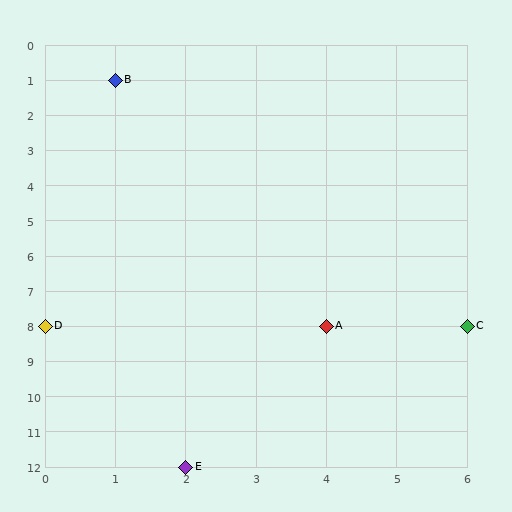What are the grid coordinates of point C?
Point C is at grid coordinates (6, 8).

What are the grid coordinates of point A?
Point A is at grid coordinates (4, 8).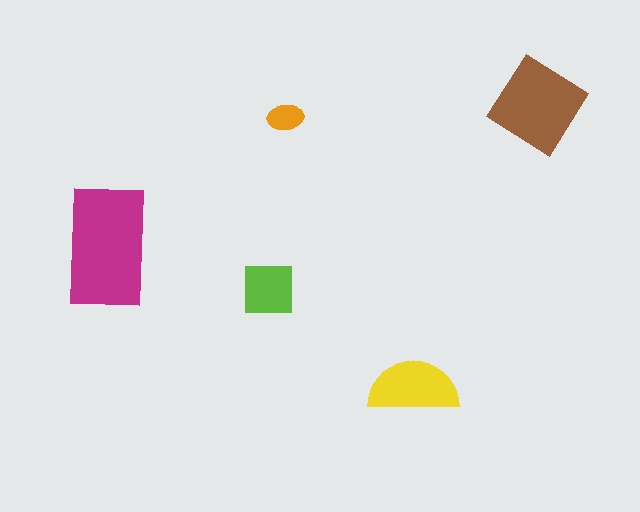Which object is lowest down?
The yellow semicircle is bottommost.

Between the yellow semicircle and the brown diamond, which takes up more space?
The brown diamond.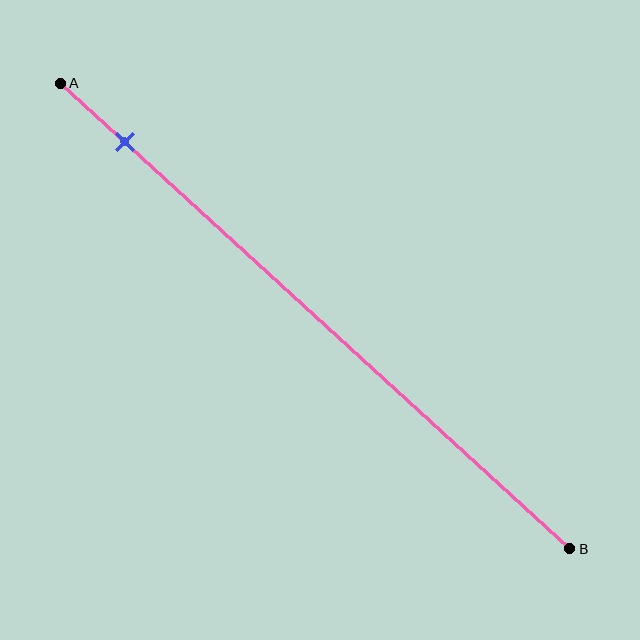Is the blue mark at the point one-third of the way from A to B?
No, the mark is at about 15% from A, not at the 33% one-third point.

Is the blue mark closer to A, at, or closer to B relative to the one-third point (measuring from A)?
The blue mark is closer to point A than the one-third point of segment AB.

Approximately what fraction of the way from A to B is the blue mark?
The blue mark is approximately 15% of the way from A to B.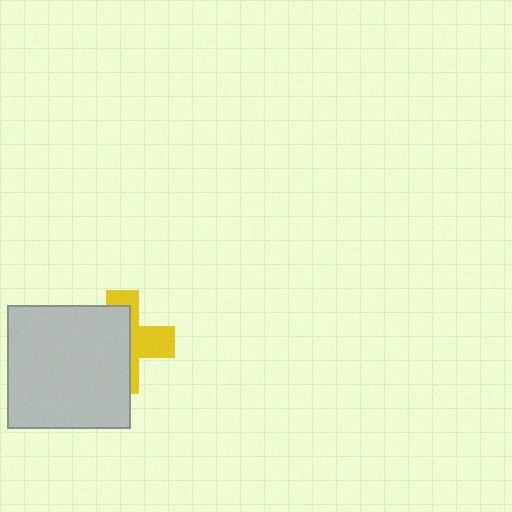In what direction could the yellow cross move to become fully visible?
The yellow cross could move right. That would shift it out from behind the light gray square entirely.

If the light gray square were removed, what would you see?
You would see the complete yellow cross.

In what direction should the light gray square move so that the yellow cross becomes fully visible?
The light gray square should move left. That is the shortest direction to clear the overlap and leave the yellow cross fully visible.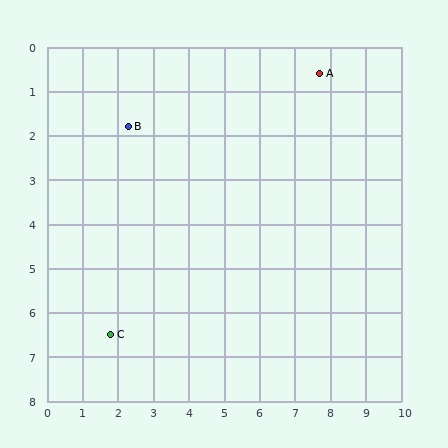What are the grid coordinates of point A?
Point A is at approximately (7.7, 0.6).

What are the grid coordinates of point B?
Point B is at approximately (2.3, 1.8).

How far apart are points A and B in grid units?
Points A and B are about 5.5 grid units apart.